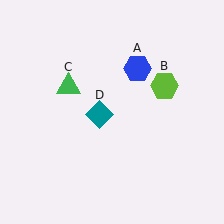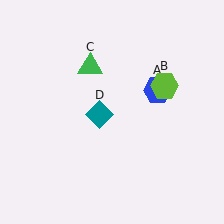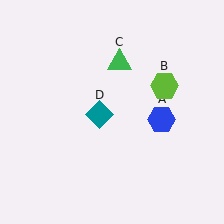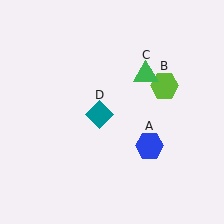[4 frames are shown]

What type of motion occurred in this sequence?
The blue hexagon (object A), green triangle (object C) rotated clockwise around the center of the scene.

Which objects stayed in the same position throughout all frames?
Lime hexagon (object B) and teal diamond (object D) remained stationary.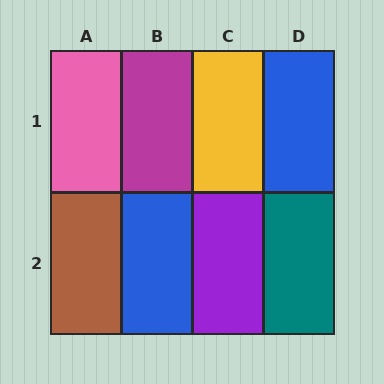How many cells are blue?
2 cells are blue.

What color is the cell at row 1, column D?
Blue.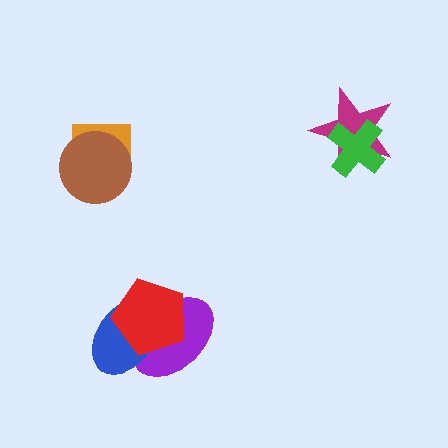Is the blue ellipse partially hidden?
Yes, it is partially covered by another shape.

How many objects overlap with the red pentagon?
2 objects overlap with the red pentagon.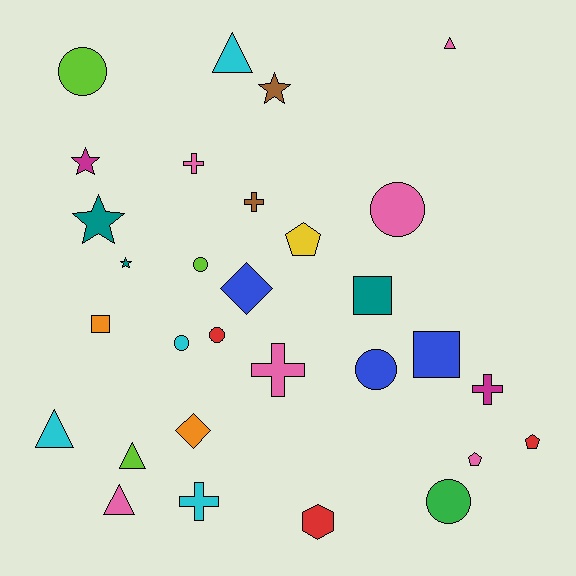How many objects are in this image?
There are 30 objects.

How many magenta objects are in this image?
There are 2 magenta objects.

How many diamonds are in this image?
There are 2 diamonds.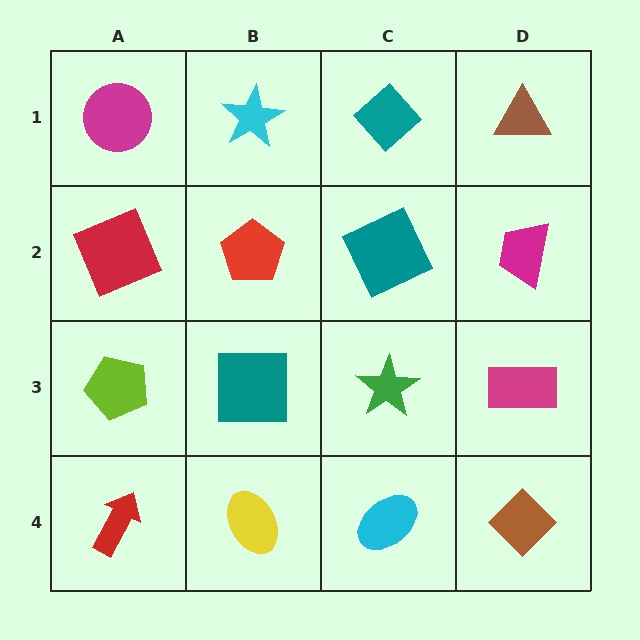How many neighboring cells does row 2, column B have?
4.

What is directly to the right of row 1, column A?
A cyan star.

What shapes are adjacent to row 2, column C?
A teal diamond (row 1, column C), a green star (row 3, column C), a red pentagon (row 2, column B), a magenta trapezoid (row 2, column D).